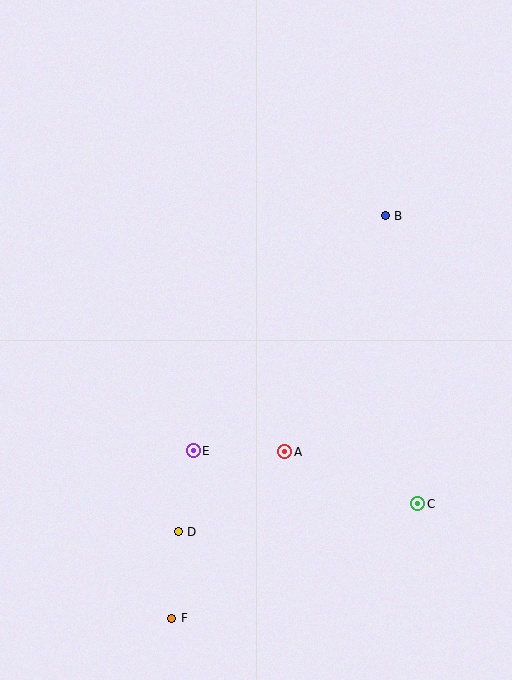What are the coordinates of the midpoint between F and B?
The midpoint between F and B is at (279, 417).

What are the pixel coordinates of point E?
Point E is at (193, 451).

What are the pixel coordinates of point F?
Point F is at (172, 618).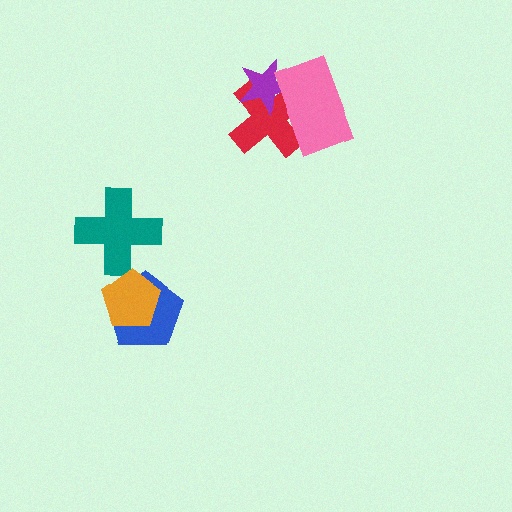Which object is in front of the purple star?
The pink rectangle is in front of the purple star.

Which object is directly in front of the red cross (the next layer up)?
The purple star is directly in front of the red cross.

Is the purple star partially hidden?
Yes, it is partially covered by another shape.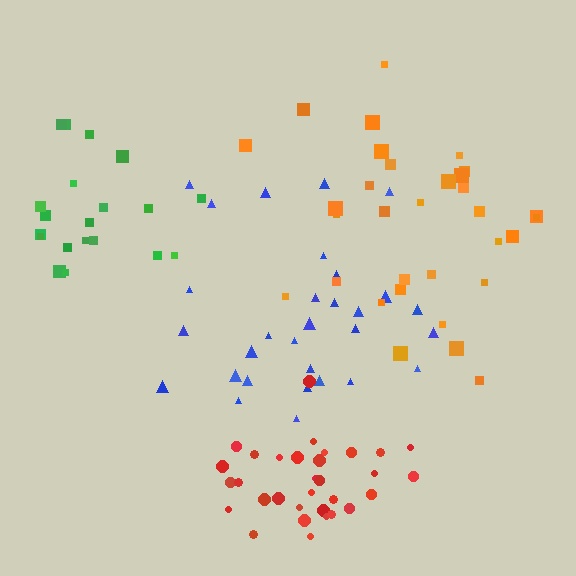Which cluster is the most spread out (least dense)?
Green.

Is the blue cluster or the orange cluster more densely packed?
Blue.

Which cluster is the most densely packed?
Red.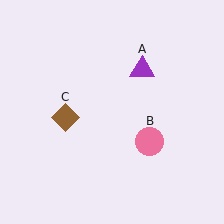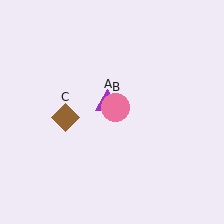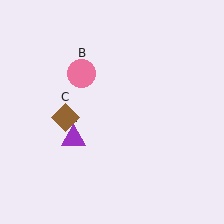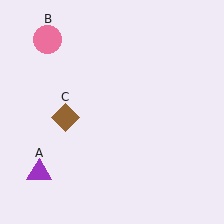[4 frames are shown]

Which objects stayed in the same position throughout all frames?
Brown diamond (object C) remained stationary.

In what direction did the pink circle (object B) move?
The pink circle (object B) moved up and to the left.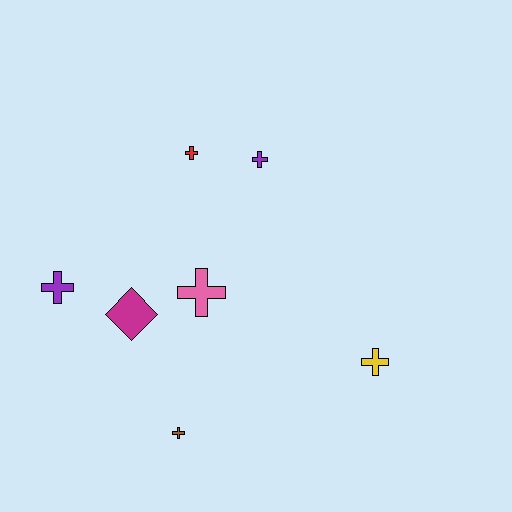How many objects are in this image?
There are 7 objects.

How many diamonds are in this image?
There is 1 diamond.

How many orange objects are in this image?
There are no orange objects.